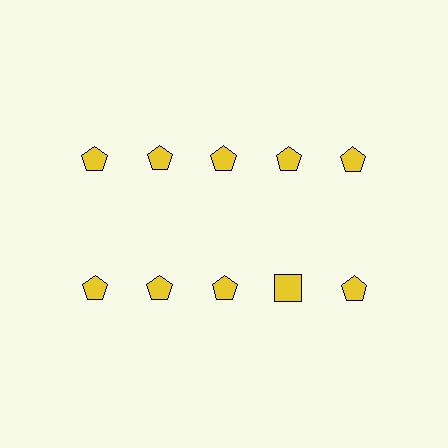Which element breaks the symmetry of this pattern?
The yellow square in the second row, second from right column breaks the symmetry. All other shapes are yellow pentagons.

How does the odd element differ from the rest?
It has a different shape: square instead of pentagon.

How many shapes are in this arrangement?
There are 10 shapes arranged in a grid pattern.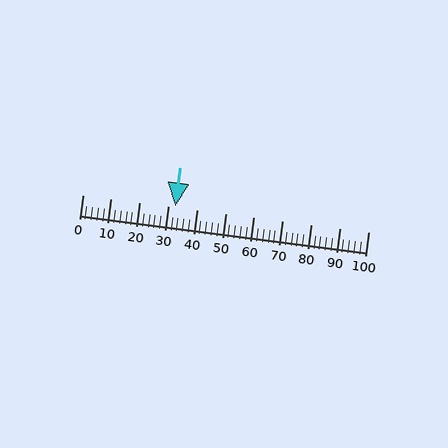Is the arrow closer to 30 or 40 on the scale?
The arrow is closer to 30.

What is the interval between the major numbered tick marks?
The major tick marks are spaced 10 units apart.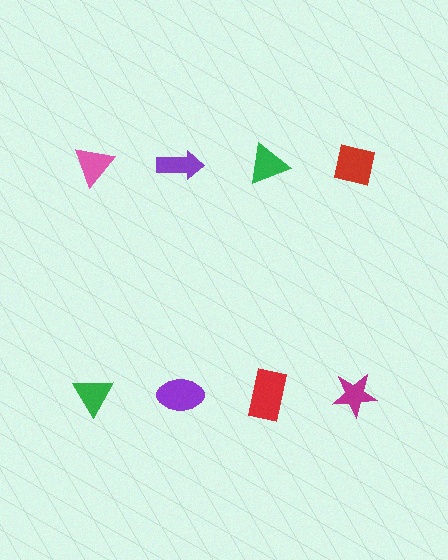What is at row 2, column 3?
A red rectangle.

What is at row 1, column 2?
A purple arrow.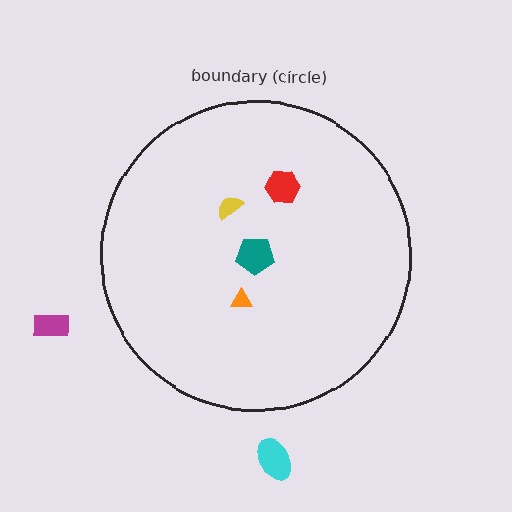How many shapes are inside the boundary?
4 inside, 2 outside.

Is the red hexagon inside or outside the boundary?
Inside.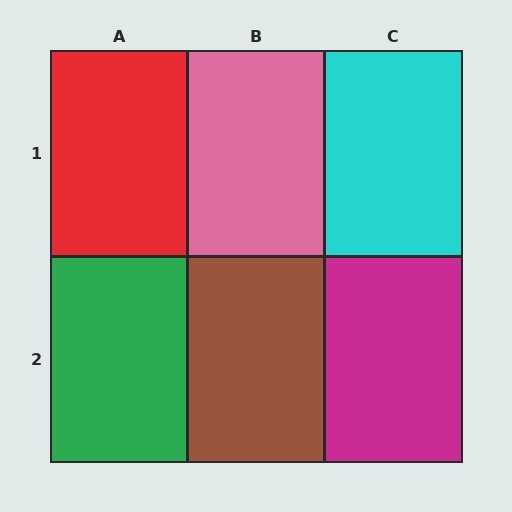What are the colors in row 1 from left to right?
Red, pink, cyan.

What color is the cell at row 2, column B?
Brown.